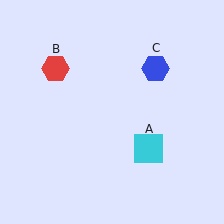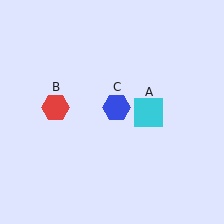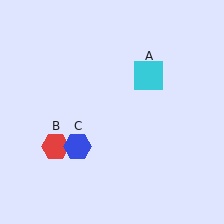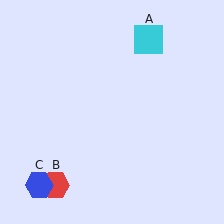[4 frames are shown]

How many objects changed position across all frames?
3 objects changed position: cyan square (object A), red hexagon (object B), blue hexagon (object C).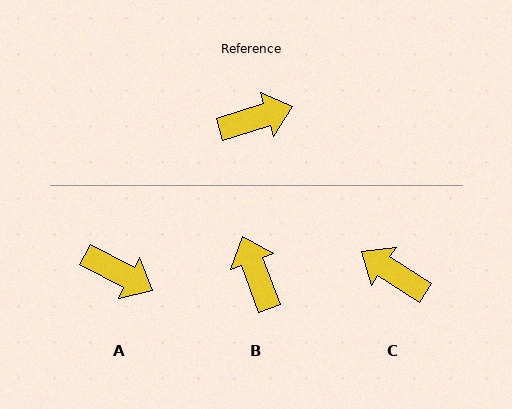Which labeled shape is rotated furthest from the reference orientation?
C, about 130 degrees away.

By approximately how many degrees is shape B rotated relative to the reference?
Approximately 94 degrees counter-clockwise.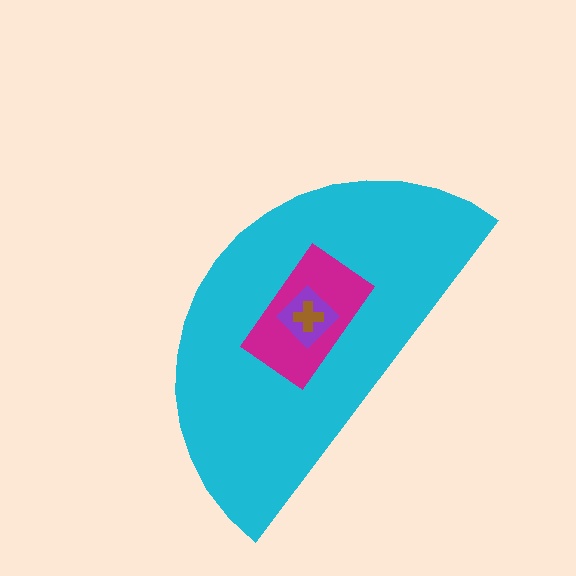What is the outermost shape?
The cyan semicircle.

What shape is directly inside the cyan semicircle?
The magenta rectangle.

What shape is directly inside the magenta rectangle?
The purple diamond.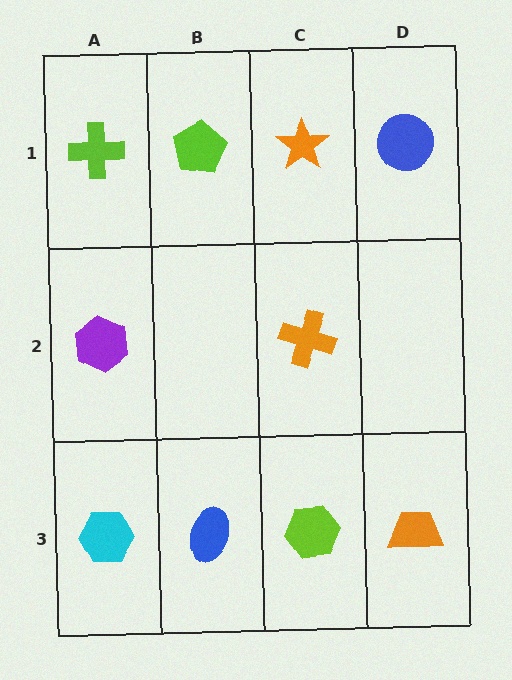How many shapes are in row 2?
2 shapes.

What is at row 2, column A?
A purple hexagon.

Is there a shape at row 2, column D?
No, that cell is empty.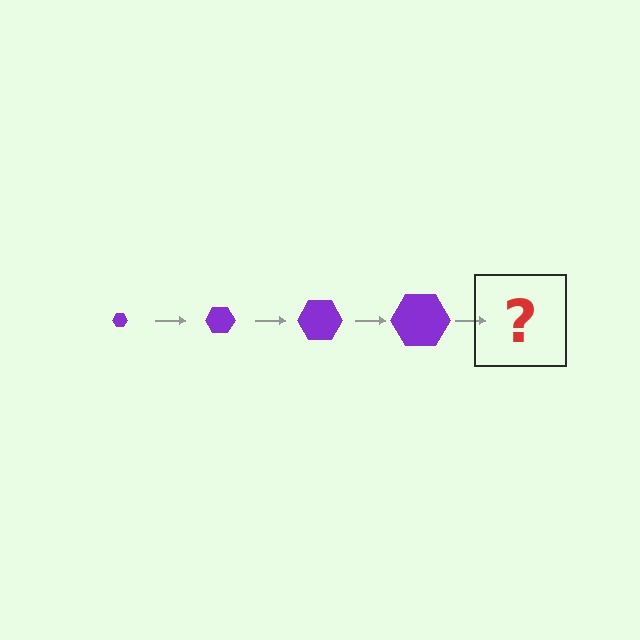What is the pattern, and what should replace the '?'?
The pattern is that the hexagon gets progressively larger each step. The '?' should be a purple hexagon, larger than the previous one.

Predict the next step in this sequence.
The next step is a purple hexagon, larger than the previous one.